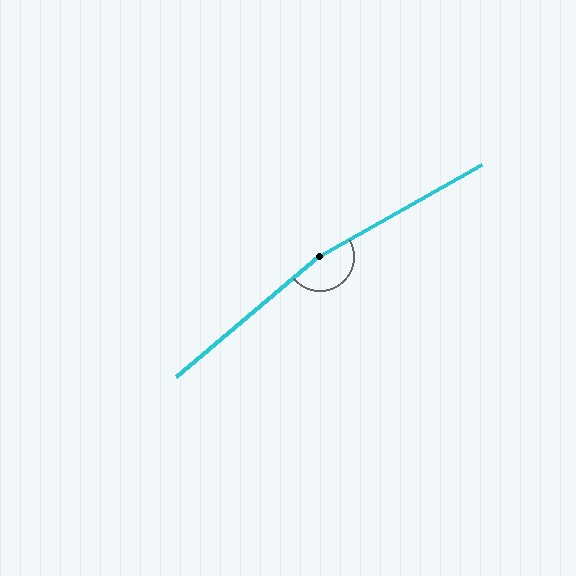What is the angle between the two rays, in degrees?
Approximately 170 degrees.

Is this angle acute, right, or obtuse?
It is obtuse.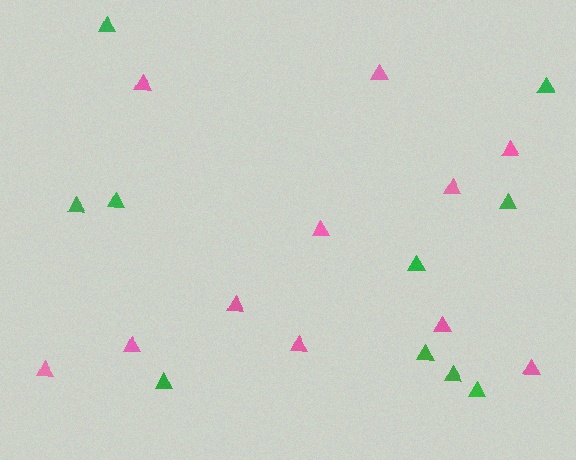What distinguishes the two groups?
There are 2 groups: one group of pink triangles (11) and one group of green triangles (10).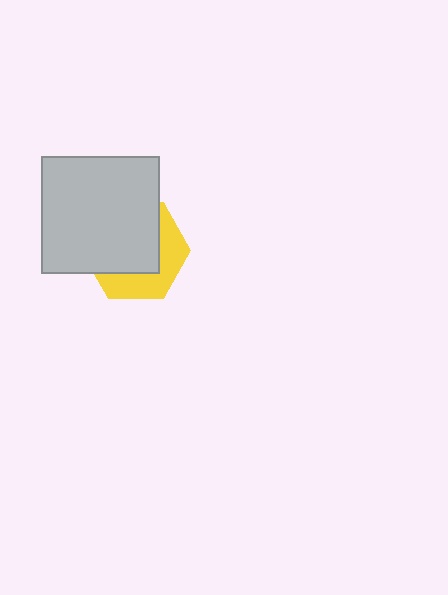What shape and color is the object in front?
The object in front is a light gray square.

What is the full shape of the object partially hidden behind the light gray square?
The partially hidden object is a yellow hexagon.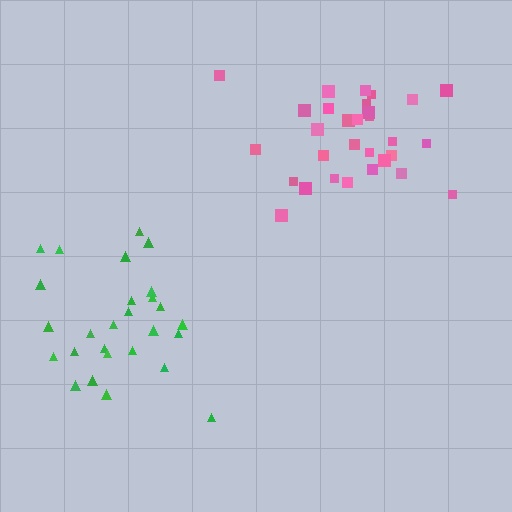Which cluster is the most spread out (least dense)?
Green.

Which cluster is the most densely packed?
Pink.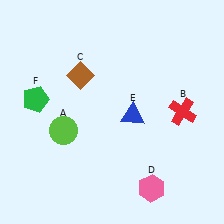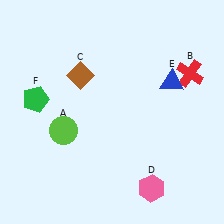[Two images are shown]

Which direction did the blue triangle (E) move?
The blue triangle (E) moved right.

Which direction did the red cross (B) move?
The red cross (B) moved up.